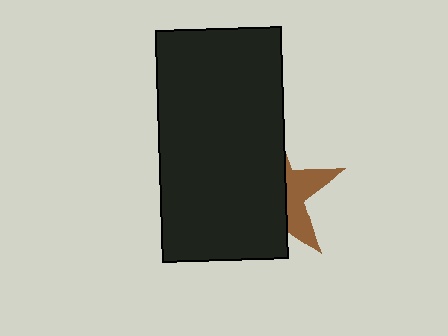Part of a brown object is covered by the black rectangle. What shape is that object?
It is a star.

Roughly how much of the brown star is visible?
A small part of it is visible (roughly 34%).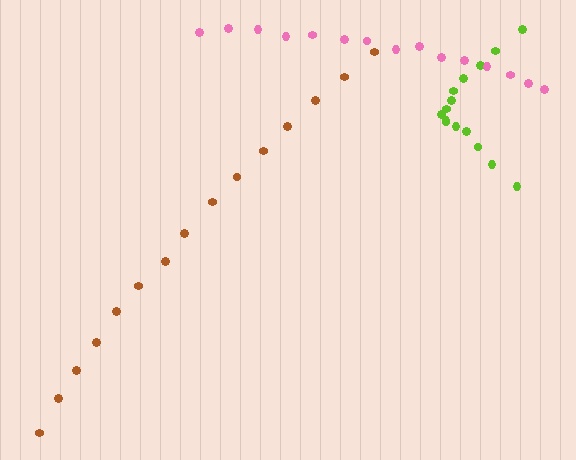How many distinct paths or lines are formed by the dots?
There are 3 distinct paths.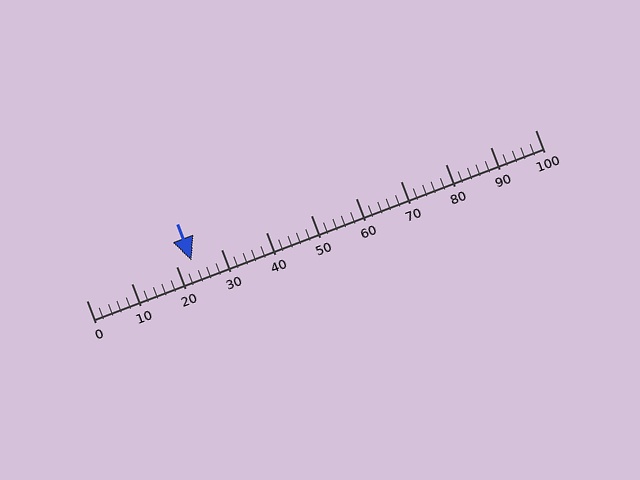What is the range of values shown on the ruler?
The ruler shows values from 0 to 100.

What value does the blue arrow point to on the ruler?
The blue arrow points to approximately 23.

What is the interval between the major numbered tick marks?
The major tick marks are spaced 10 units apart.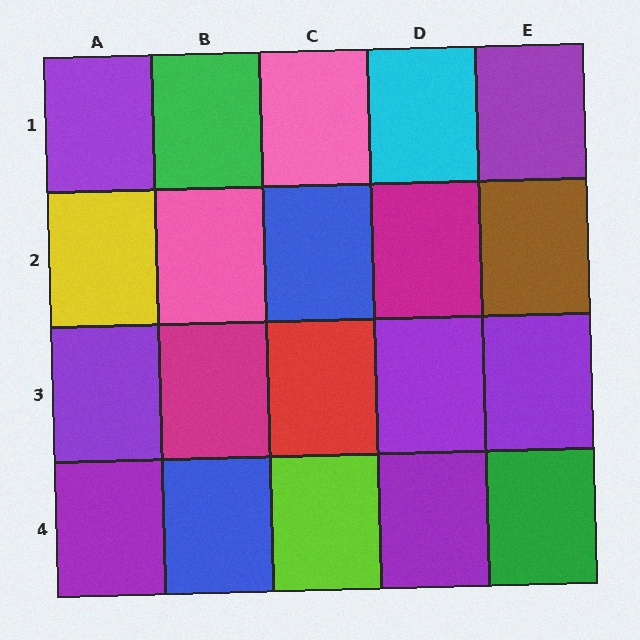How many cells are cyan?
1 cell is cyan.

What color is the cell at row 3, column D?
Purple.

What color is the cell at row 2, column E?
Brown.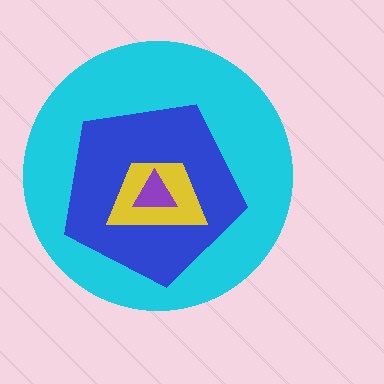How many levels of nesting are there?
4.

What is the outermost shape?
The cyan circle.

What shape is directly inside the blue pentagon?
The yellow trapezoid.